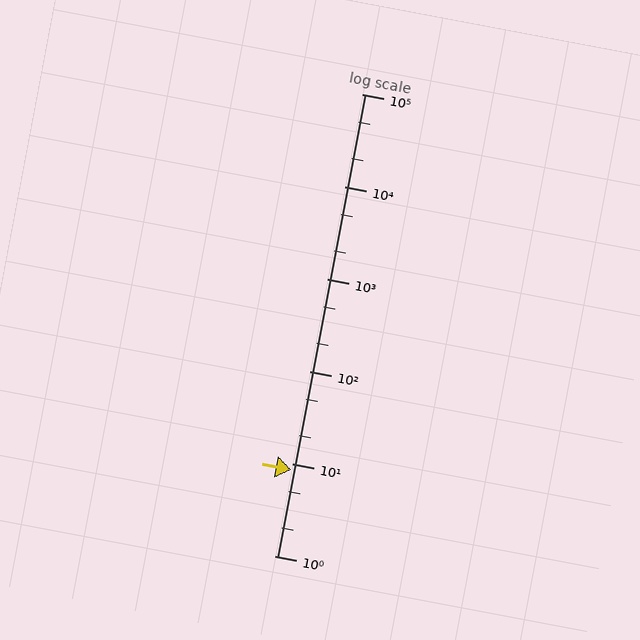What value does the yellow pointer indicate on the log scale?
The pointer indicates approximately 8.6.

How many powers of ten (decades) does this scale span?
The scale spans 5 decades, from 1 to 100000.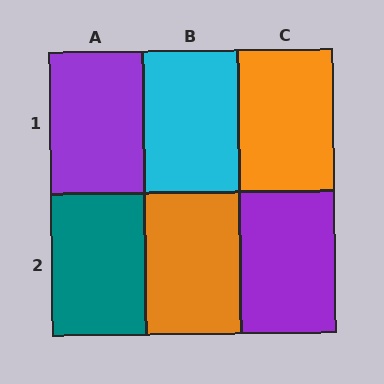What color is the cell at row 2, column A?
Teal.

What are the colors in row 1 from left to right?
Purple, cyan, orange.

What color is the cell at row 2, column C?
Purple.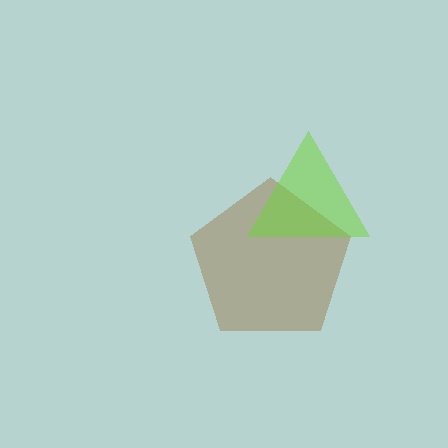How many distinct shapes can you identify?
There are 2 distinct shapes: a brown pentagon, a lime triangle.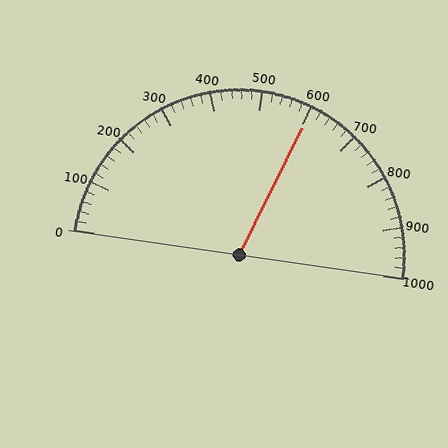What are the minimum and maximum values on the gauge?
The gauge ranges from 0 to 1000.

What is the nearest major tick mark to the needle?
The nearest major tick mark is 600.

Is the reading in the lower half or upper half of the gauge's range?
The reading is in the upper half of the range (0 to 1000).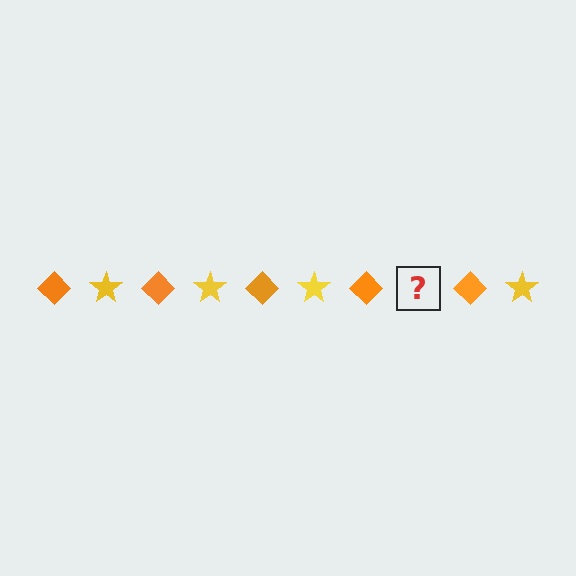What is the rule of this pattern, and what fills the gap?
The rule is that the pattern alternates between orange diamond and yellow star. The gap should be filled with a yellow star.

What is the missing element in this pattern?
The missing element is a yellow star.